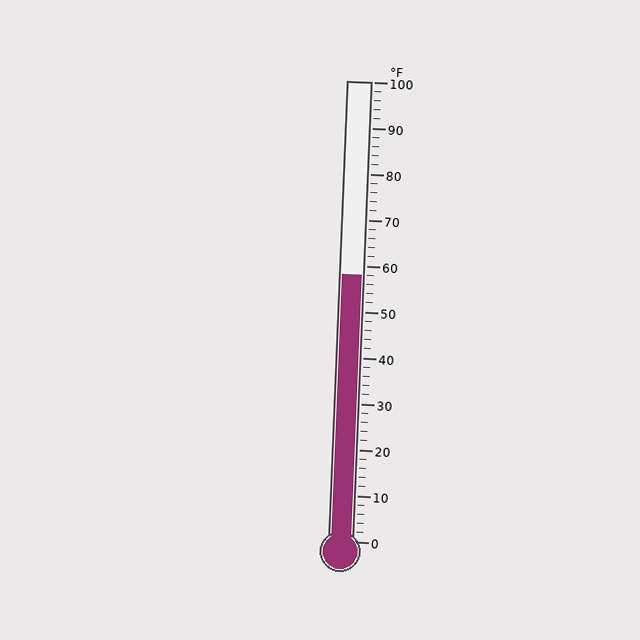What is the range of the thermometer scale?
The thermometer scale ranges from 0°F to 100°F.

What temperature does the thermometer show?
The thermometer shows approximately 58°F.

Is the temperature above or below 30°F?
The temperature is above 30°F.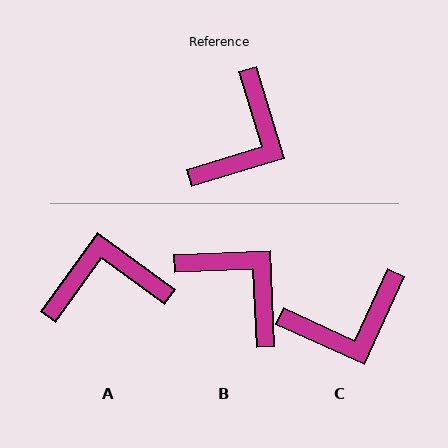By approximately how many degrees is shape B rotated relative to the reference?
Approximately 76 degrees counter-clockwise.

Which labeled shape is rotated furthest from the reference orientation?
A, about 127 degrees away.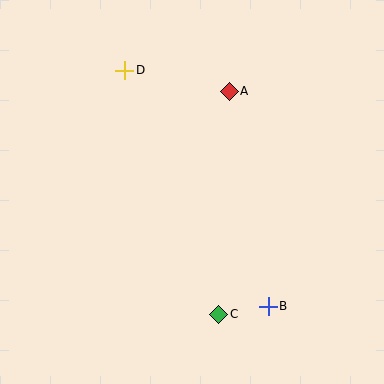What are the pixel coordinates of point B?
Point B is at (268, 306).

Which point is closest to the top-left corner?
Point D is closest to the top-left corner.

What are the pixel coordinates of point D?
Point D is at (125, 70).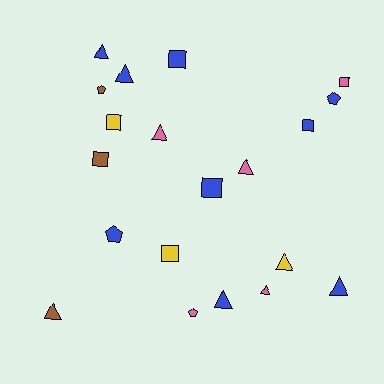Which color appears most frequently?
Blue, with 9 objects.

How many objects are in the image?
There are 20 objects.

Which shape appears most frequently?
Triangle, with 9 objects.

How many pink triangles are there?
There are 3 pink triangles.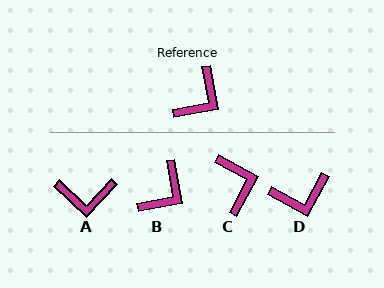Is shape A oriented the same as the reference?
No, it is off by about 54 degrees.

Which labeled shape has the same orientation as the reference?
B.